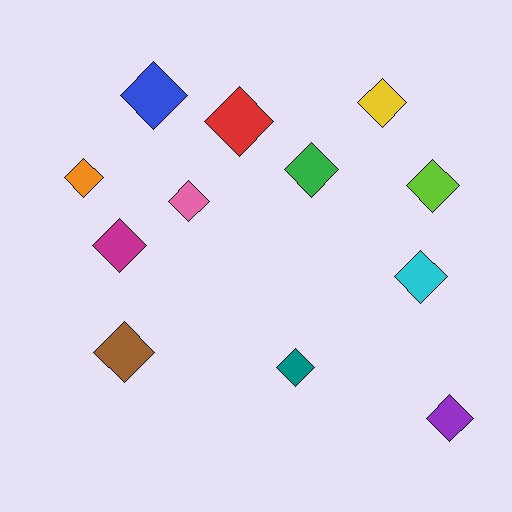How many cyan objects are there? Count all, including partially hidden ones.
There is 1 cyan object.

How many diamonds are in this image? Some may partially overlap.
There are 12 diamonds.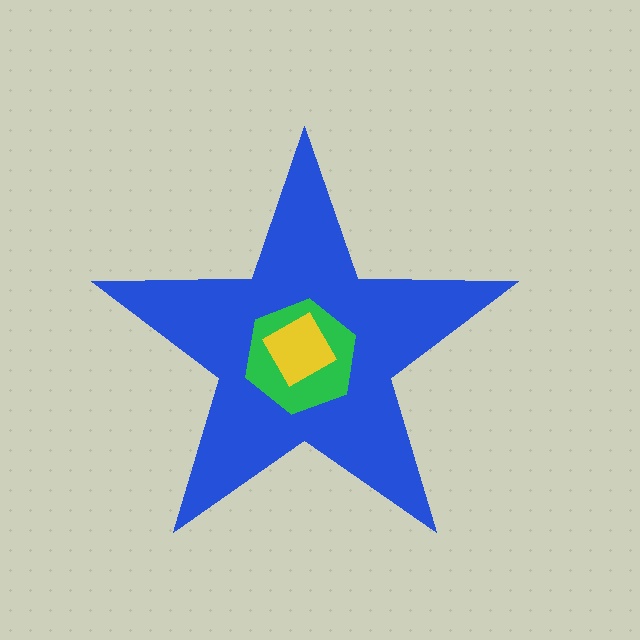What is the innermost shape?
The yellow square.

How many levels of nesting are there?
3.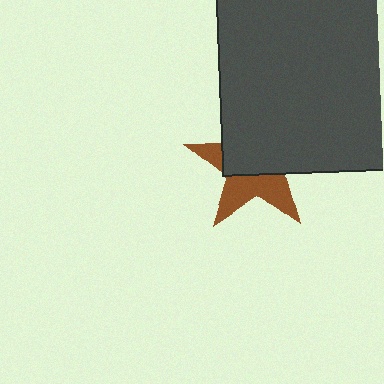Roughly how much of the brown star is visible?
A small part of it is visible (roughly 45%).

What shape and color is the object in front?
The object in front is a dark gray square.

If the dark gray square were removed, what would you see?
You would see the complete brown star.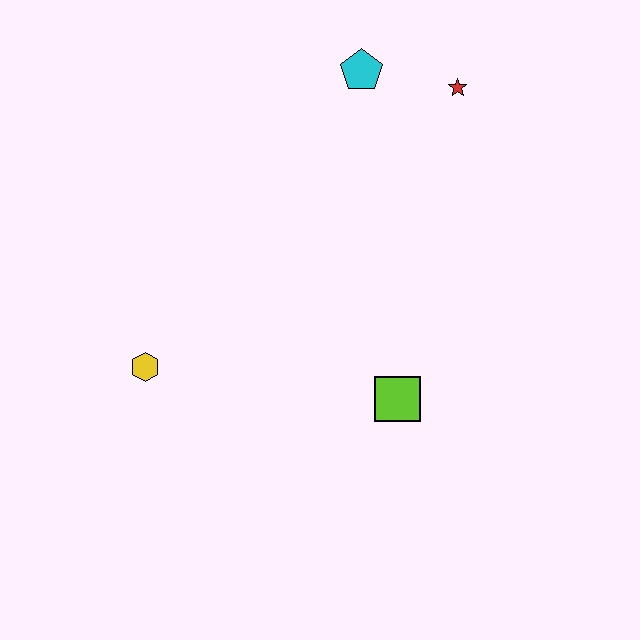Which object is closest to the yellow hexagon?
The lime square is closest to the yellow hexagon.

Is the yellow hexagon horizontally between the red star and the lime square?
No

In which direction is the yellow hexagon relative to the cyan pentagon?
The yellow hexagon is below the cyan pentagon.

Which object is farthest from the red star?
The yellow hexagon is farthest from the red star.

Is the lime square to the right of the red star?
No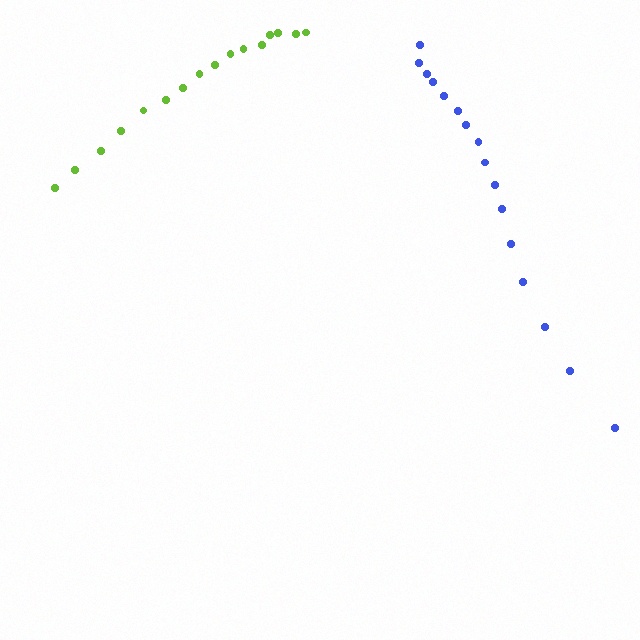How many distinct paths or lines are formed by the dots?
There are 2 distinct paths.